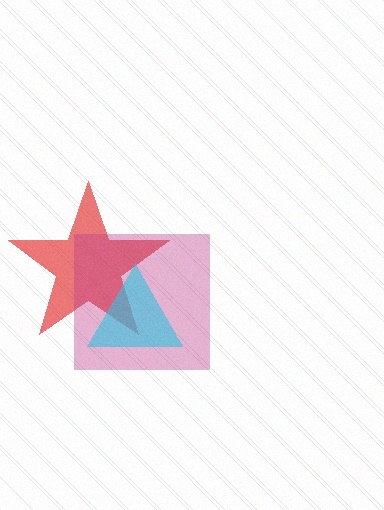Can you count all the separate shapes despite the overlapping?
Yes, there are 3 separate shapes.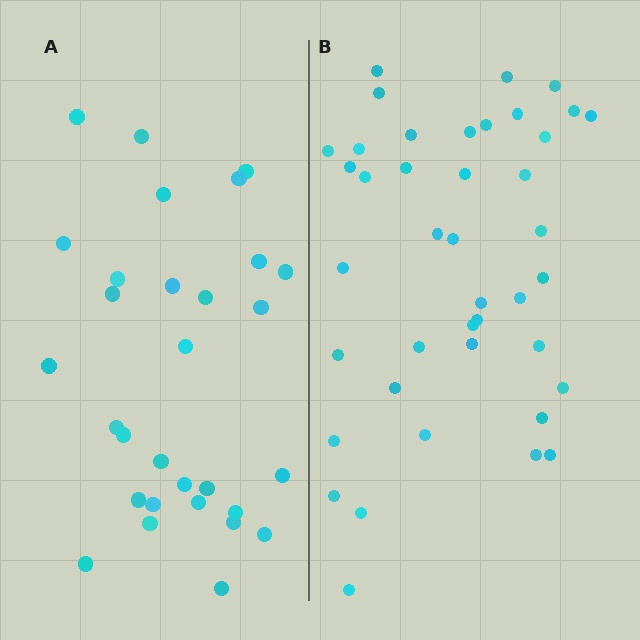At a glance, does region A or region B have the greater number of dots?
Region B (the right region) has more dots.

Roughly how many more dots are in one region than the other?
Region B has roughly 12 or so more dots than region A.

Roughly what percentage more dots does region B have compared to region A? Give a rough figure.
About 35% more.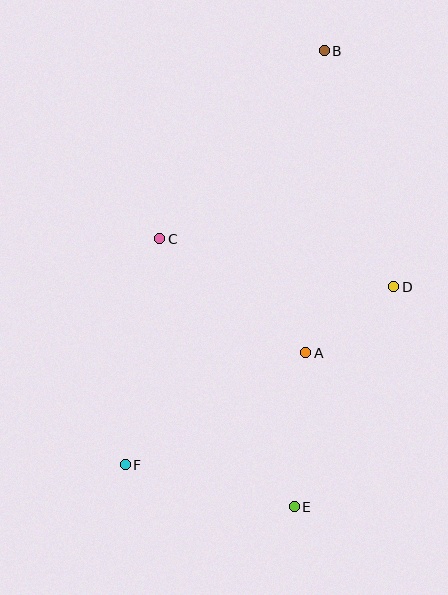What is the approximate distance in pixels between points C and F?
The distance between C and F is approximately 228 pixels.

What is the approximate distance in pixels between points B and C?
The distance between B and C is approximately 250 pixels.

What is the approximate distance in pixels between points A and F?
The distance between A and F is approximately 212 pixels.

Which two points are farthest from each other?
Points B and F are farthest from each other.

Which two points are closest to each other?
Points A and D are closest to each other.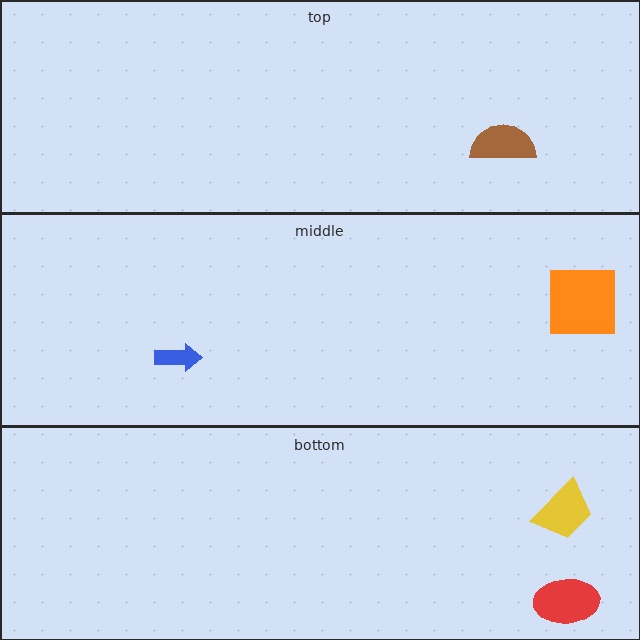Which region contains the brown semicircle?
The top region.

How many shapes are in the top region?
1.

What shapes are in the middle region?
The orange square, the blue arrow.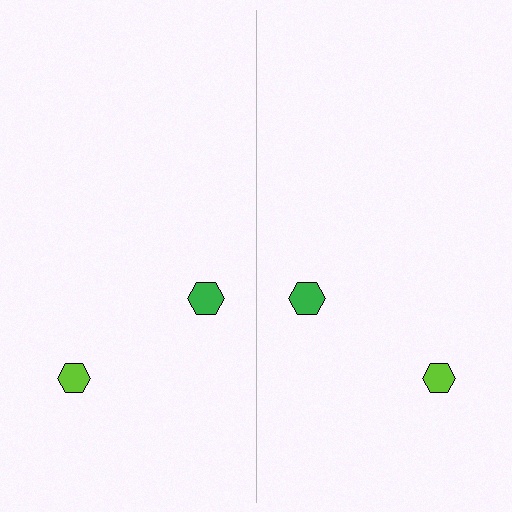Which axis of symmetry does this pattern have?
The pattern has a vertical axis of symmetry running through the center of the image.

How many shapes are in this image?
There are 4 shapes in this image.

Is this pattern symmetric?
Yes, this pattern has bilateral (reflection) symmetry.